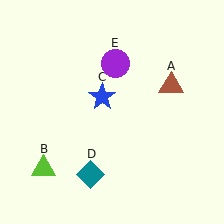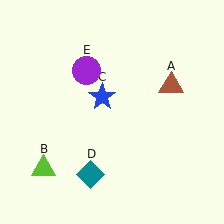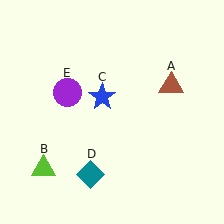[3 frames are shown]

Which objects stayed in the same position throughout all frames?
Brown triangle (object A) and lime triangle (object B) and blue star (object C) and teal diamond (object D) remained stationary.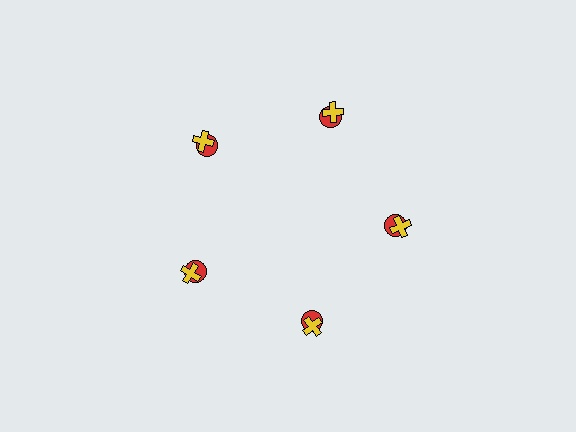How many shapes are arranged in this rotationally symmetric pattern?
There are 10 shapes, arranged in 5 groups of 2.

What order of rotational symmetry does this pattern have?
This pattern has 5-fold rotational symmetry.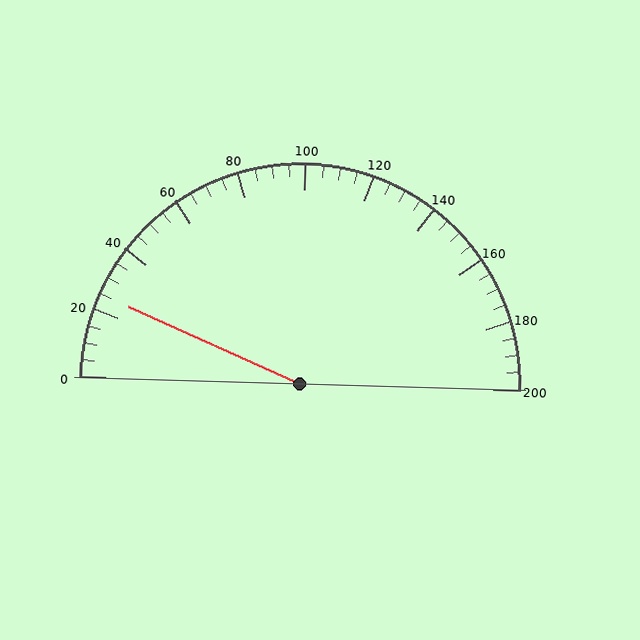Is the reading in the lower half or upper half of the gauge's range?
The reading is in the lower half of the range (0 to 200).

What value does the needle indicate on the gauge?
The needle indicates approximately 25.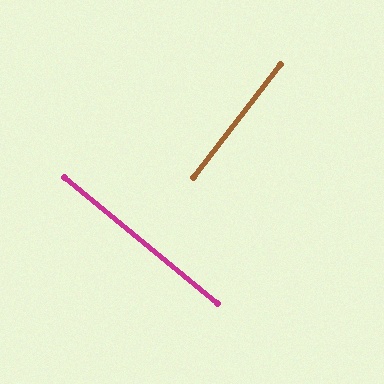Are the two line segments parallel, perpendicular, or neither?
Perpendicular — they meet at approximately 88°.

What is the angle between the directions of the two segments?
Approximately 88 degrees.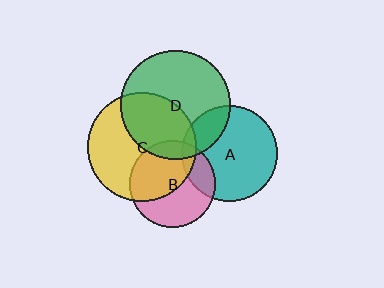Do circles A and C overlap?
Yes.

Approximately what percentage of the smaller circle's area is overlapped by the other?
Approximately 5%.